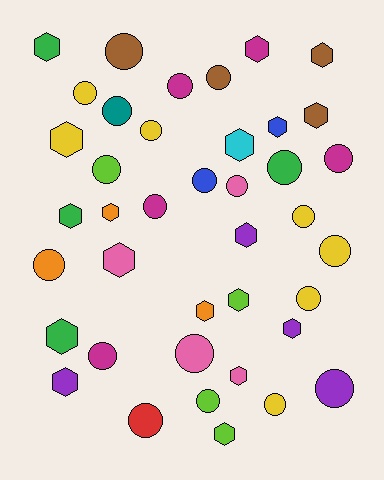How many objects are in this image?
There are 40 objects.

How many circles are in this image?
There are 22 circles.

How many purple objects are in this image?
There are 4 purple objects.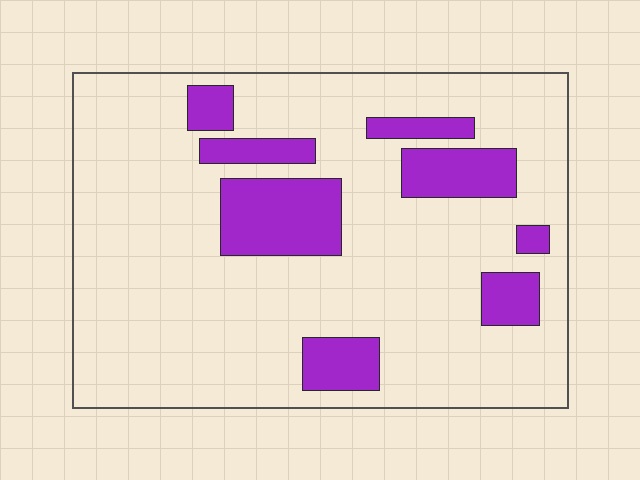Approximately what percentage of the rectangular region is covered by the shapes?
Approximately 20%.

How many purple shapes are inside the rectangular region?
8.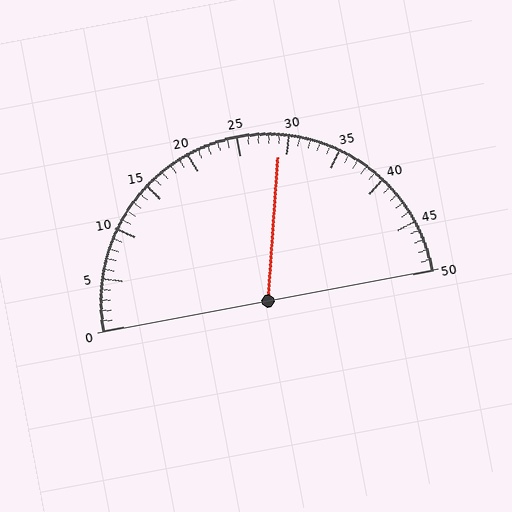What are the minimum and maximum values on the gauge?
The gauge ranges from 0 to 50.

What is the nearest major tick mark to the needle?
The nearest major tick mark is 30.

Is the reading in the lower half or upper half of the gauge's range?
The reading is in the upper half of the range (0 to 50).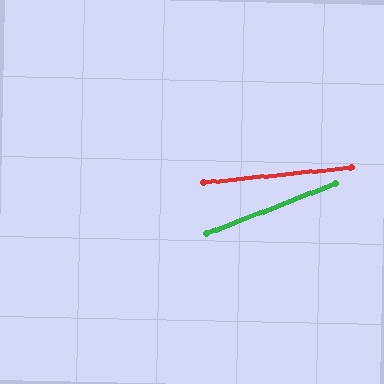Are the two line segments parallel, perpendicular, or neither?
Neither parallel nor perpendicular — they differ by about 16°.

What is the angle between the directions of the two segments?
Approximately 16 degrees.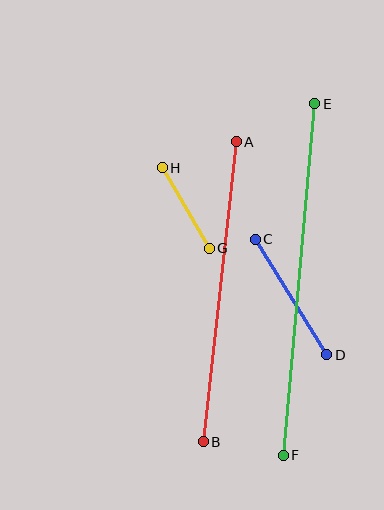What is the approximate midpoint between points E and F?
The midpoint is at approximately (299, 279) pixels.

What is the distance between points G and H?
The distance is approximately 93 pixels.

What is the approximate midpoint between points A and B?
The midpoint is at approximately (220, 292) pixels.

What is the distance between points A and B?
The distance is approximately 302 pixels.